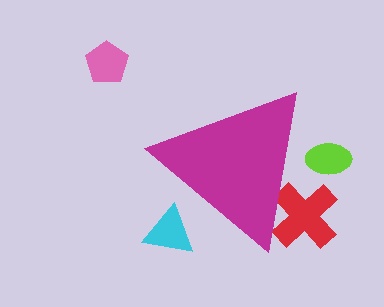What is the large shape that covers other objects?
A magenta triangle.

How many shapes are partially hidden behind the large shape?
3 shapes are partially hidden.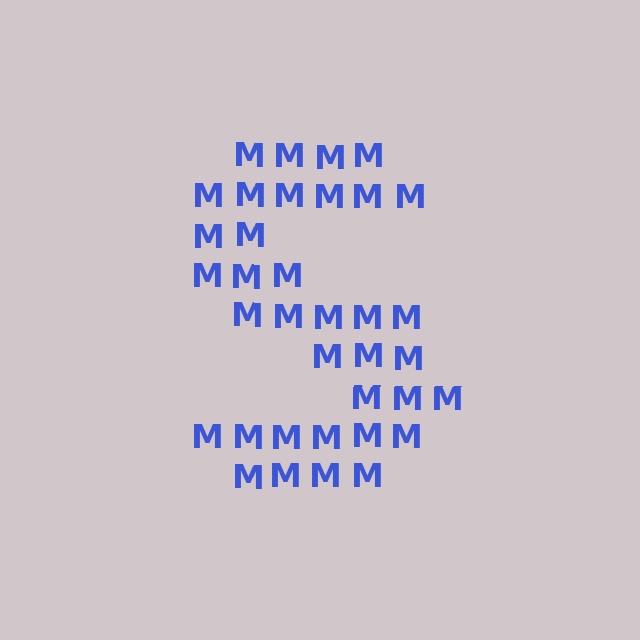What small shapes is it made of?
It is made of small letter M's.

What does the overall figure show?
The overall figure shows the letter S.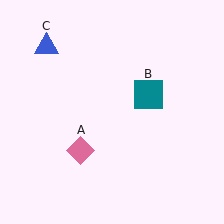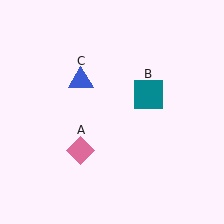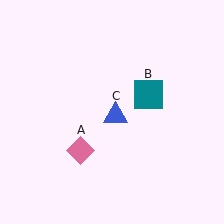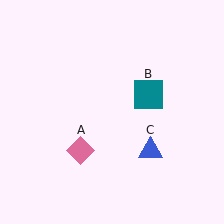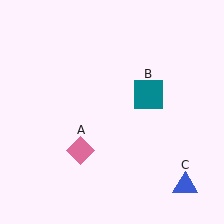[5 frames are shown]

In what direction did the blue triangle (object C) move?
The blue triangle (object C) moved down and to the right.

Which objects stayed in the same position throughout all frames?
Pink diamond (object A) and teal square (object B) remained stationary.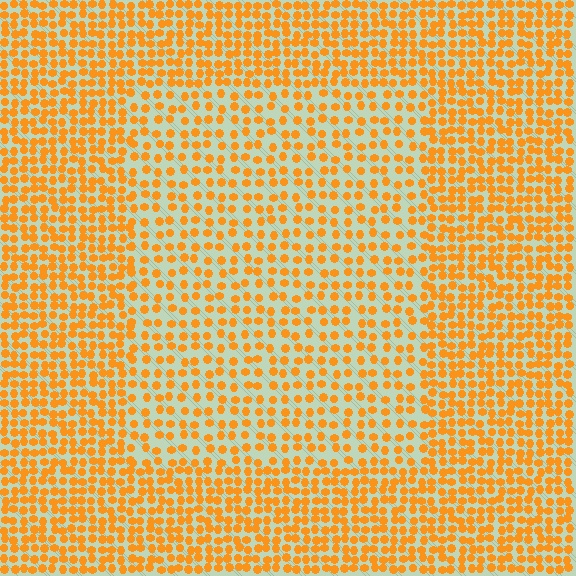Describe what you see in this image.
The image contains small orange elements arranged at two different densities. A rectangle-shaped region is visible where the elements are less densely packed than the surrounding area.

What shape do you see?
I see a rectangle.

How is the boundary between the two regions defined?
The boundary is defined by a change in element density (approximately 1.7x ratio). All elements are the same color, size, and shape.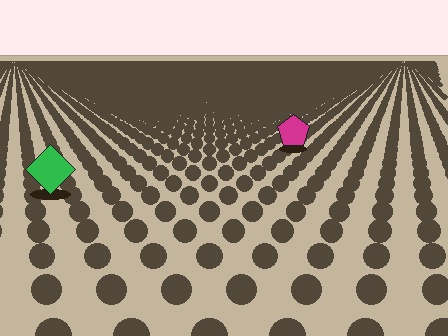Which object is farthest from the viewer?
The magenta pentagon is farthest from the viewer. It appears smaller and the ground texture around it is denser.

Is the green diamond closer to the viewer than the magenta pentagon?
Yes. The green diamond is closer — you can tell from the texture gradient: the ground texture is coarser near it.